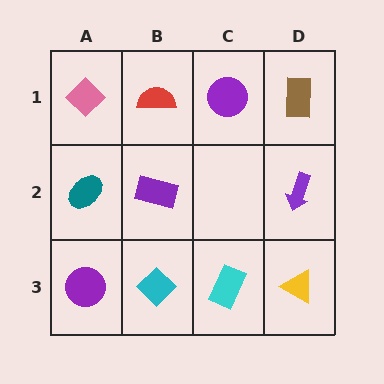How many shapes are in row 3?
4 shapes.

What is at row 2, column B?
A purple rectangle.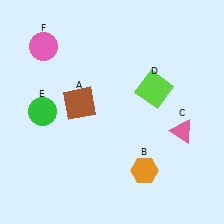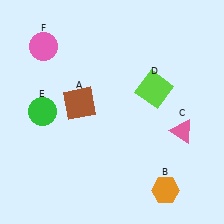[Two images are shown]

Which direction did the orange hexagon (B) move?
The orange hexagon (B) moved right.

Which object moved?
The orange hexagon (B) moved right.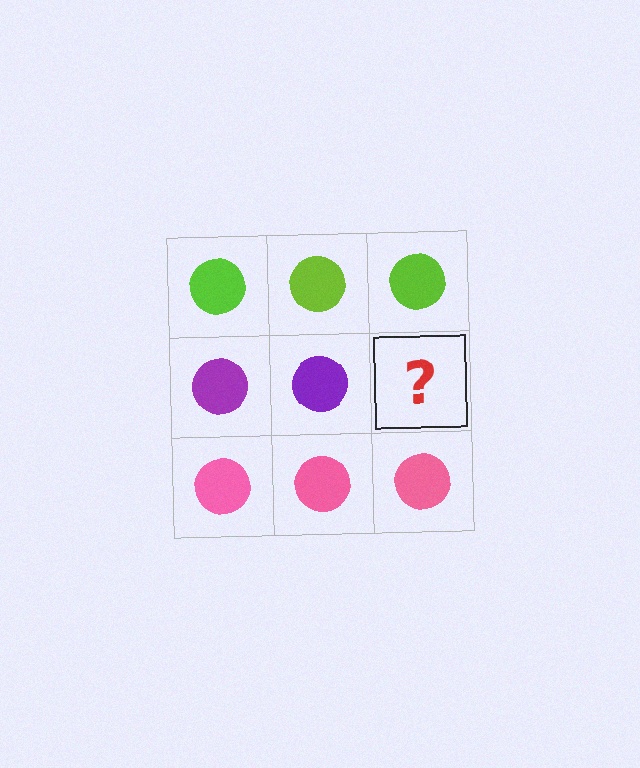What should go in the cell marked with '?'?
The missing cell should contain a purple circle.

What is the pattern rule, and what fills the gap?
The rule is that each row has a consistent color. The gap should be filled with a purple circle.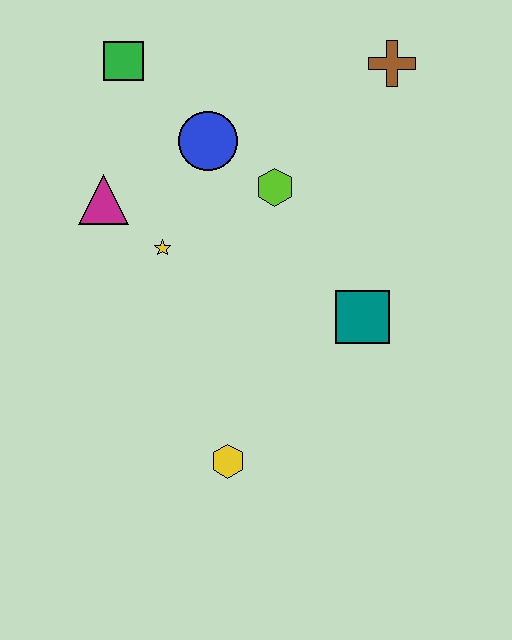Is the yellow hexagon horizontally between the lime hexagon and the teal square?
No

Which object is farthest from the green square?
The yellow hexagon is farthest from the green square.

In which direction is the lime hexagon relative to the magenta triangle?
The lime hexagon is to the right of the magenta triangle.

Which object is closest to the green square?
The blue circle is closest to the green square.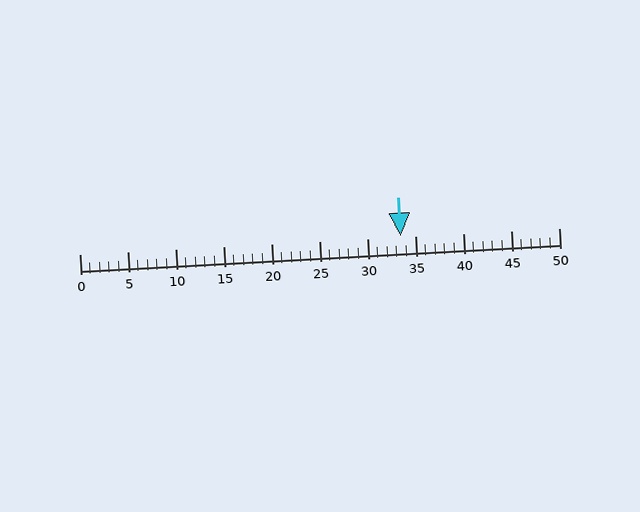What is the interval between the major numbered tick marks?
The major tick marks are spaced 5 units apart.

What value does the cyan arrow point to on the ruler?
The cyan arrow points to approximately 34.